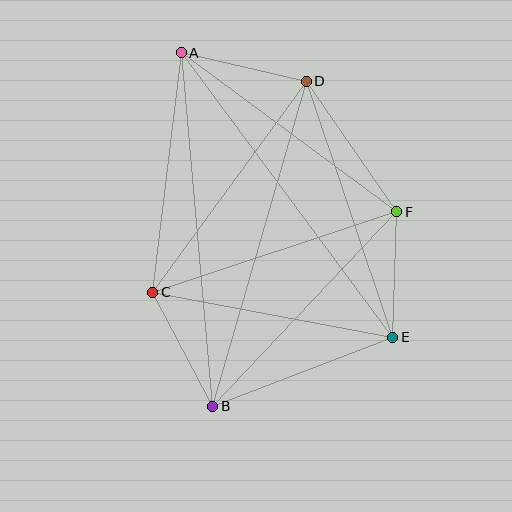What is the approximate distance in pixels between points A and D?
The distance between A and D is approximately 128 pixels.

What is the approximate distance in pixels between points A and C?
The distance between A and C is approximately 241 pixels.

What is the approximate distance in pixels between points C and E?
The distance between C and E is approximately 244 pixels.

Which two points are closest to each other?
Points E and F are closest to each other.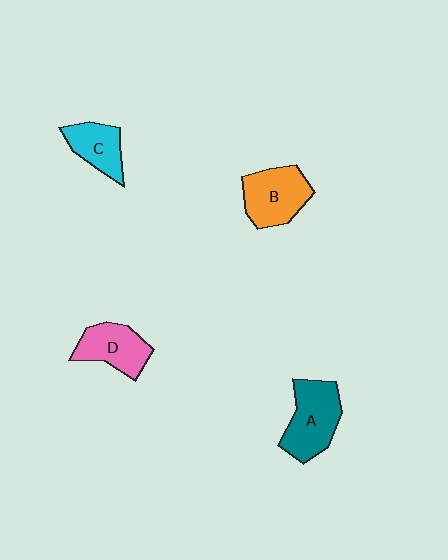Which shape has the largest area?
Shape A (teal).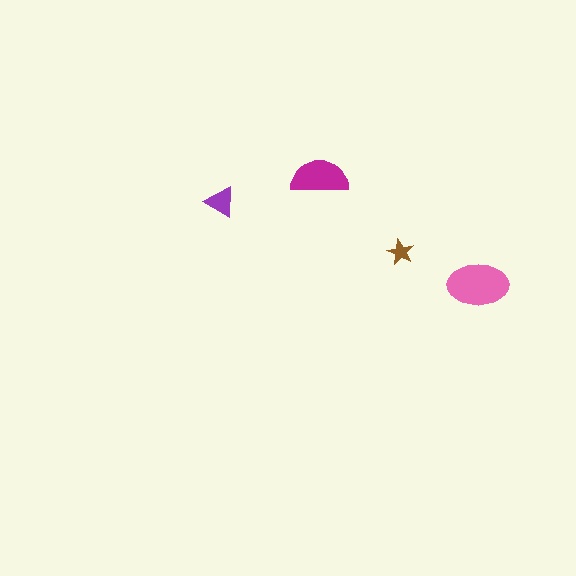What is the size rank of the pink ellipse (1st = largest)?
1st.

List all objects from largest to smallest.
The pink ellipse, the magenta semicircle, the purple triangle, the brown star.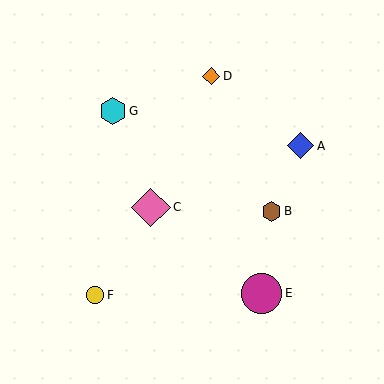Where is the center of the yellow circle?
The center of the yellow circle is at (95, 295).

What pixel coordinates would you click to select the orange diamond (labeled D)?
Click at (211, 76) to select the orange diamond D.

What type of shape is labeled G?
Shape G is a cyan hexagon.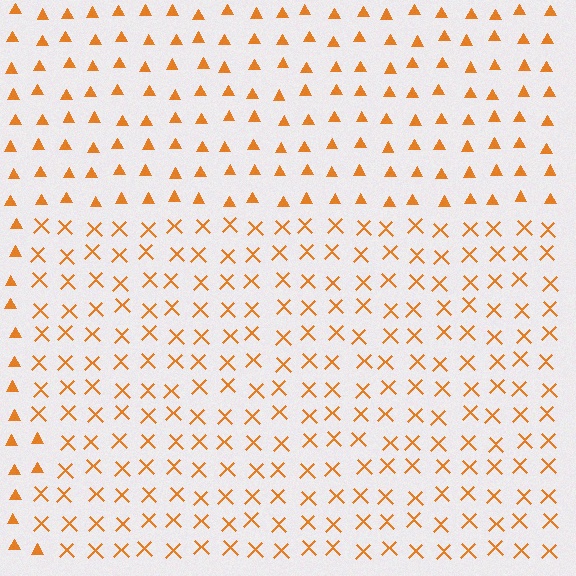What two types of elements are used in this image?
The image uses X marks inside the rectangle region and triangles outside it.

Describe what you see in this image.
The image is filled with small orange elements arranged in a uniform grid. A rectangle-shaped region contains X marks, while the surrounding area contains triangles. The boundary is defined purely by the change in element shape.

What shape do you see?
I see a rectangle.